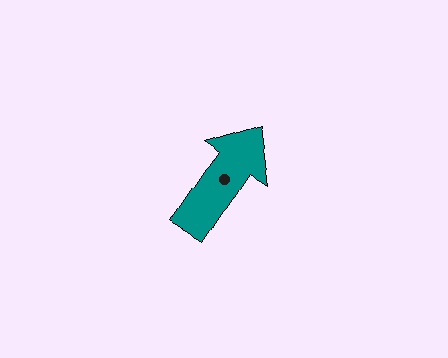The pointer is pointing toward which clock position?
Roughly 1 o'clock.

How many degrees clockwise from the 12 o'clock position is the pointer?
Approximately 33 degrees.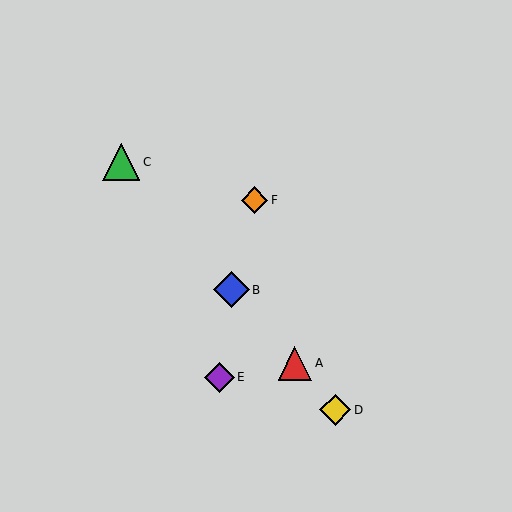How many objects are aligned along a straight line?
4 objects (A, B, C, D) are aligned along a straight line.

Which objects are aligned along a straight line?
Objects A, B, C, D are aligned along a straight line.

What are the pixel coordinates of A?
Object A is at (295, 363).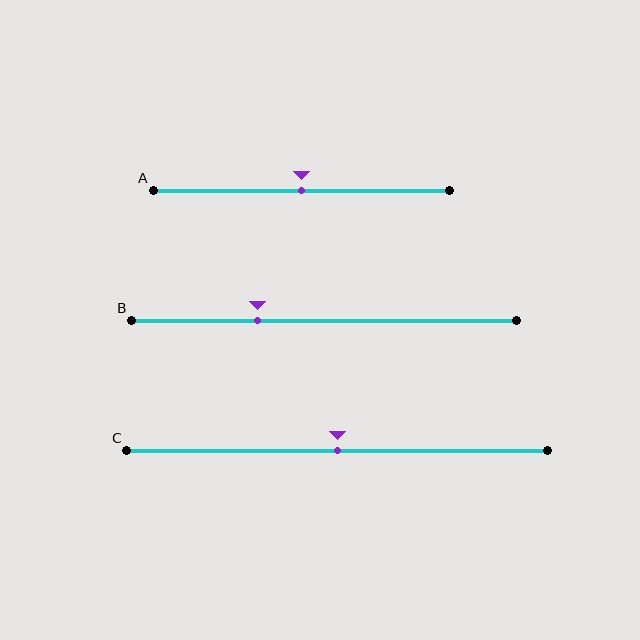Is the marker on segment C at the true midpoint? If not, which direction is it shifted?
Yes, the marker on segment C is at the true midpoint.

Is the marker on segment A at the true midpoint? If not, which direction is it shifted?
Yes, the marker on segment A is at the true midpoint.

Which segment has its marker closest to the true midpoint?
Segment A has its marker closest to the true midpoint.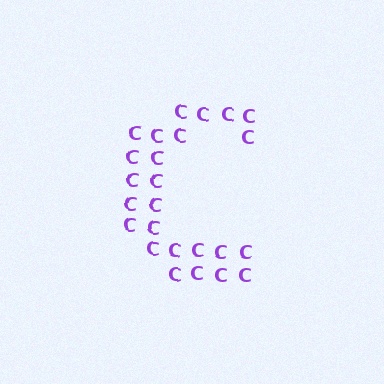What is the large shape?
The large shape is the letter C.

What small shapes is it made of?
It is made of small letter C's.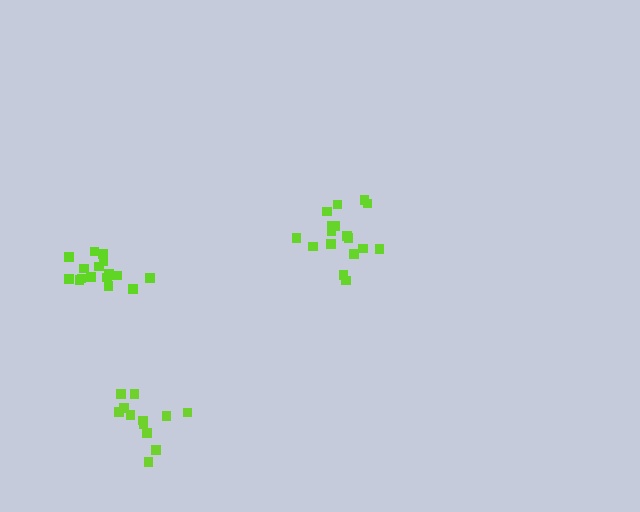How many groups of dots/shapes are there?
There are 3 groups.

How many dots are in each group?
Group 1: 16 dots, Group 2: 12 dots, Group 3: 17 dots (45 total).